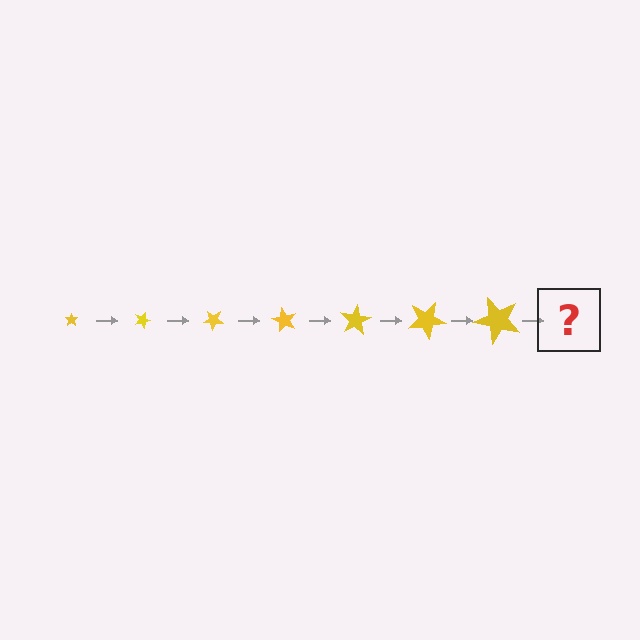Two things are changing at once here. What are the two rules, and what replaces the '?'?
The two rules are that the star grows larger each step and it rotates 20 degrees each step. The '?' should be a star, larger than the previous one and rotated 140 degrees from the start.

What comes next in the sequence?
The next element should be a star, larger than the previous one and rotated 140 degrees from the start.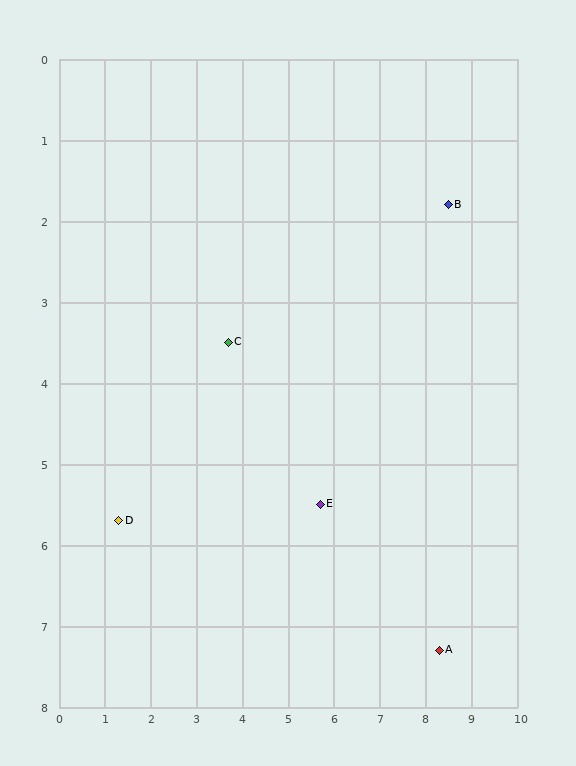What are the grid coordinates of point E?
Point E is at approximately (5.7, 5.5).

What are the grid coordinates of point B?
Point B is at approximately (8.5, 1.8).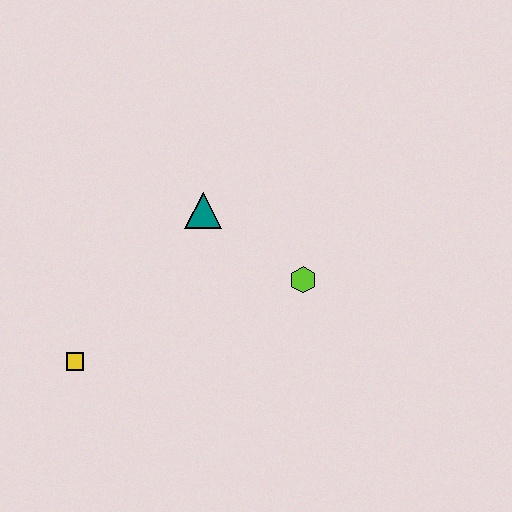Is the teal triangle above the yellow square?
Yes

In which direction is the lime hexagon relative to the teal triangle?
The lime hexagon is to the right of the teal triangle.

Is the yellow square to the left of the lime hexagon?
Yes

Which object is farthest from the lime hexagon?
The yellow square is farthest from the lime hexagon.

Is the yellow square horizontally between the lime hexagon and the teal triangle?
No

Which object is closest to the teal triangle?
The lime hexagon is closest to the teal triangle.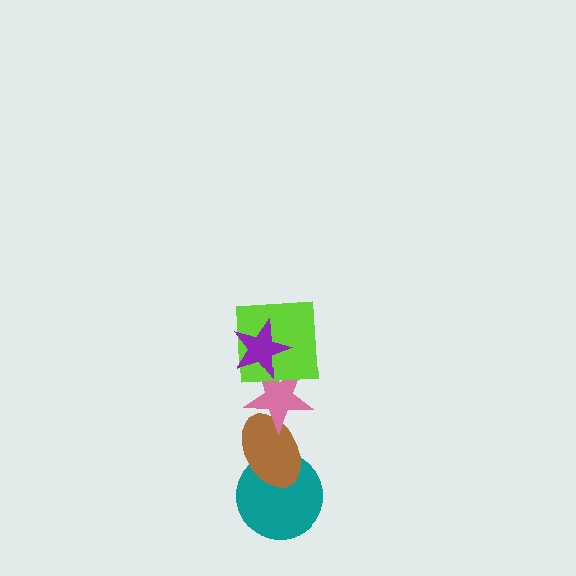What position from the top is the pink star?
The pink star is 3rd from the top.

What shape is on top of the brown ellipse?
The pink star is on top of the brown ellipse.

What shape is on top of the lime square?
The purple star is on top of the lime square.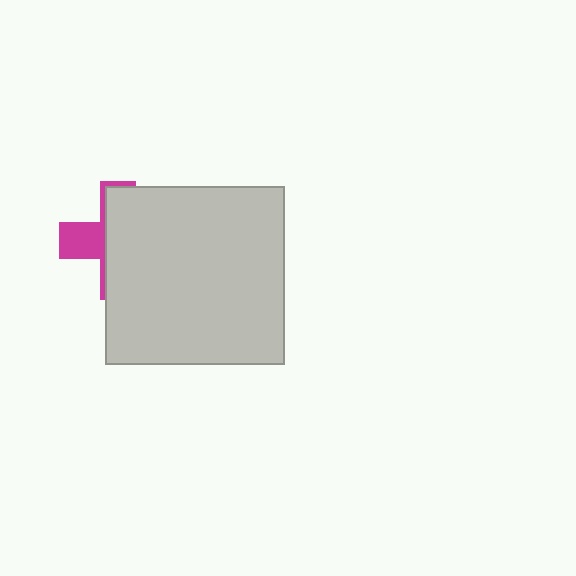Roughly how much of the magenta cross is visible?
A small part of it is visible (roughly 32%).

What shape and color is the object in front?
The object in front is a light gray square.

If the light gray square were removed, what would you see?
You would see the complete magenta cross.